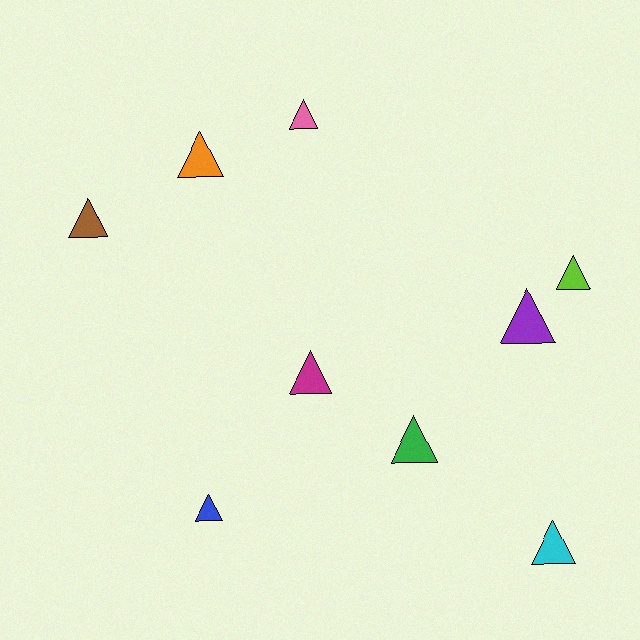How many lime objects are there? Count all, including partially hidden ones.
There is 1 lime object.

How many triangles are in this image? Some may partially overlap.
There are 9 triangles.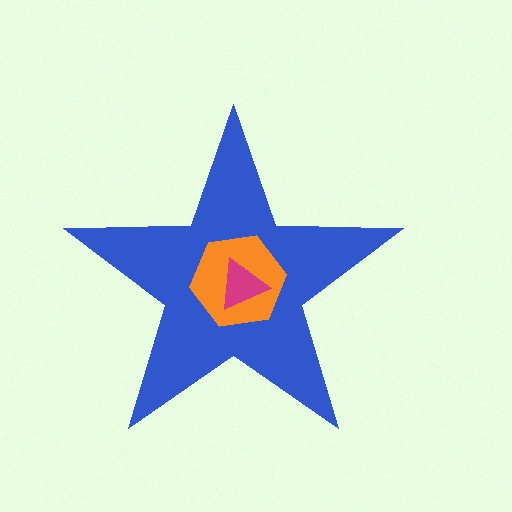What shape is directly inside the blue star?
The orange hexagon.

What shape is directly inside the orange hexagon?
The magenta triangle.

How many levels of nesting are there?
3.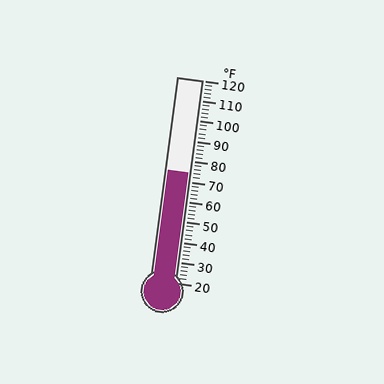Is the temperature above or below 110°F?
The temperature is below 110°F.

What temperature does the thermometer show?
The thermometer shows approximately 74°F.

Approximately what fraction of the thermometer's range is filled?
The thermometer is filled to approximately 55% of its range.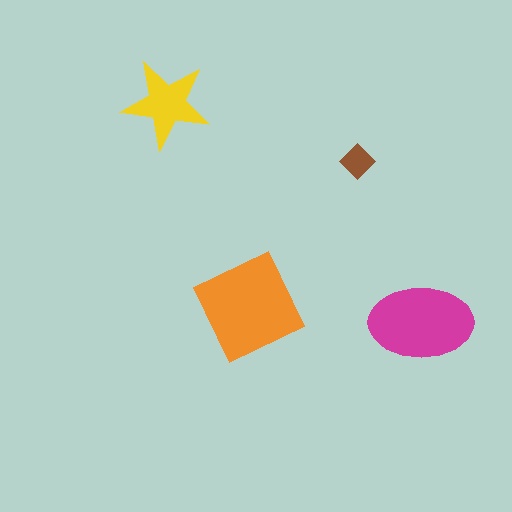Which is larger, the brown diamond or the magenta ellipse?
The magenta ellipse.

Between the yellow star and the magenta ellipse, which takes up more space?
The magenta ellipse.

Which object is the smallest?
The brown diamond.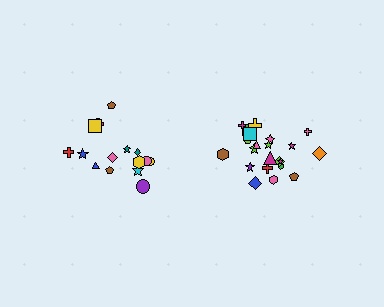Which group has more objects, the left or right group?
The right group.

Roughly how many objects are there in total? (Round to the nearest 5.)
Roughly 35 objects in total.